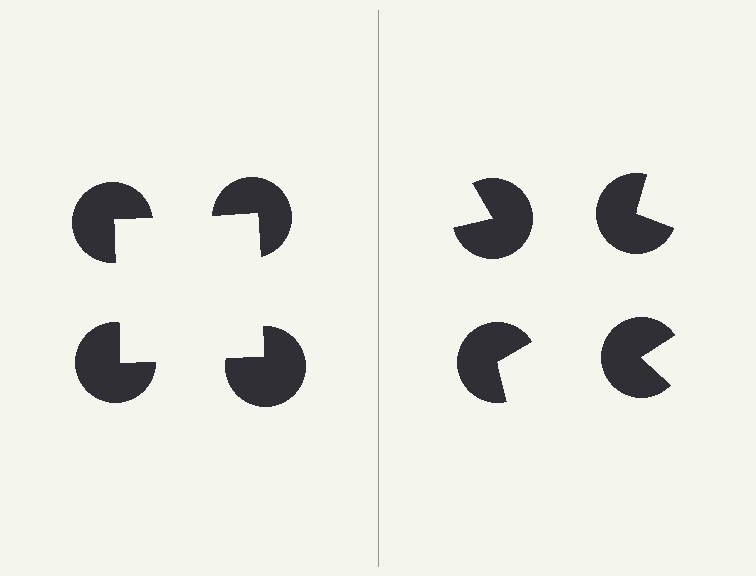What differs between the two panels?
The pac-man discs are positioned identically on both sides; only the wedge orientations differ. On the left they align to a square; on the right they are misaligned.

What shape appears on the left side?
An illusory square.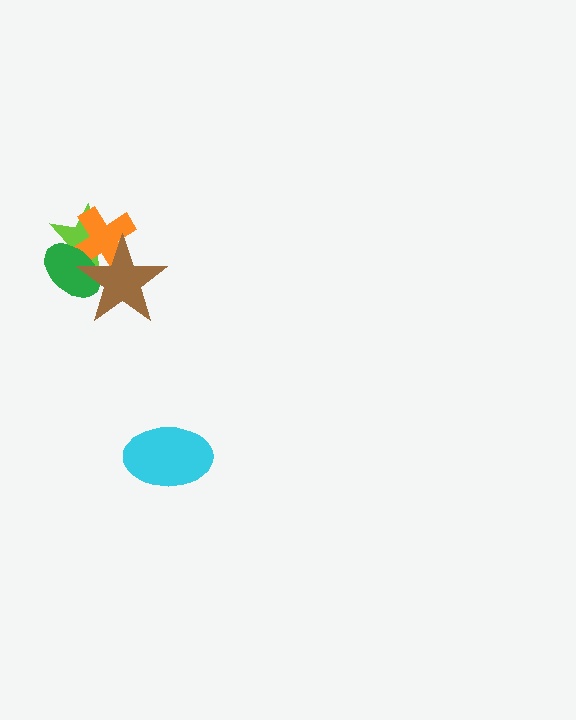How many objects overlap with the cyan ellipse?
0 objects overlap with the cyan ellipse.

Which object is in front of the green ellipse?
The brown star is in front of the green ellipse.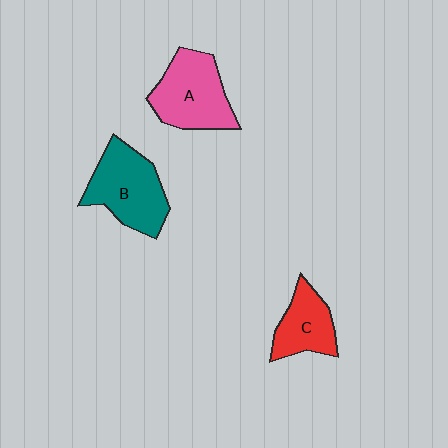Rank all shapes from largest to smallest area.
From largest to smallest: B (teal), A (pink), C (red).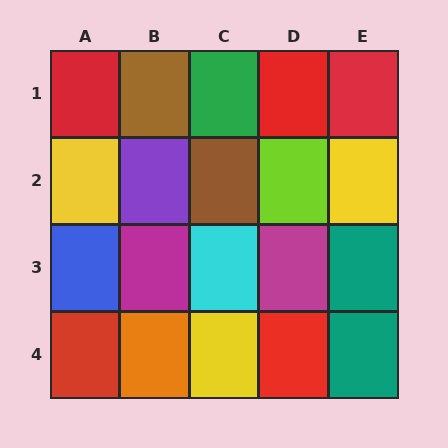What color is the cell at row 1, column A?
Red.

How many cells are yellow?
3 cells are yellow.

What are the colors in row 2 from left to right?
Yellow, purple, brown, lime, yellow.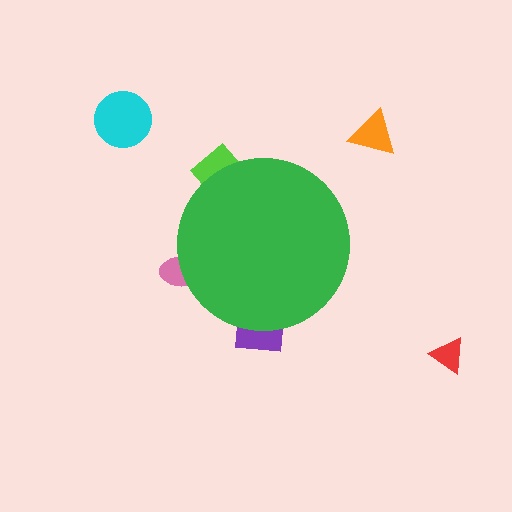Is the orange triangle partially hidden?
No, the orange triangle is fully visible.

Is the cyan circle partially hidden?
No, the cyan circle is fully visible.